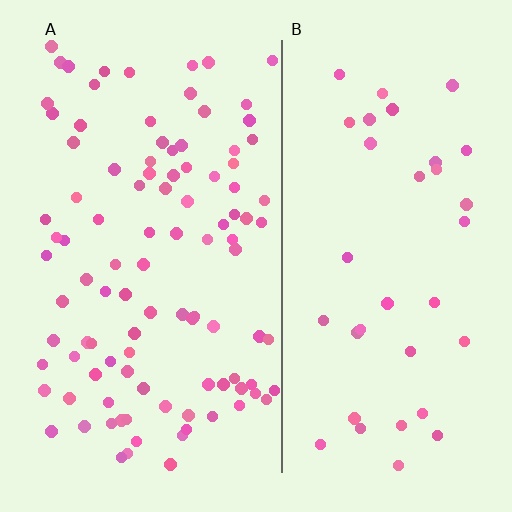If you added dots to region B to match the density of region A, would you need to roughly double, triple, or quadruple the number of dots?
Approximately triple.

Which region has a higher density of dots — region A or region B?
A (the left).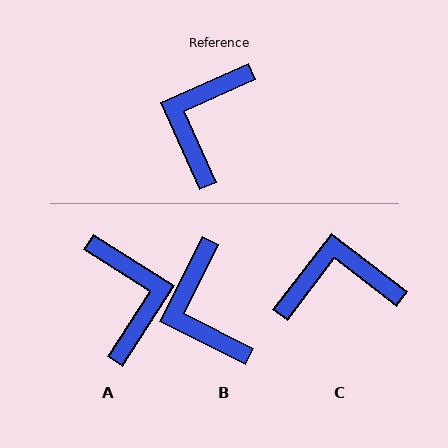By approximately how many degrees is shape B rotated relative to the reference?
Approximately 39 degrees counter-clockwise.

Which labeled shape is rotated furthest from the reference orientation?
A, about 146 degrees away.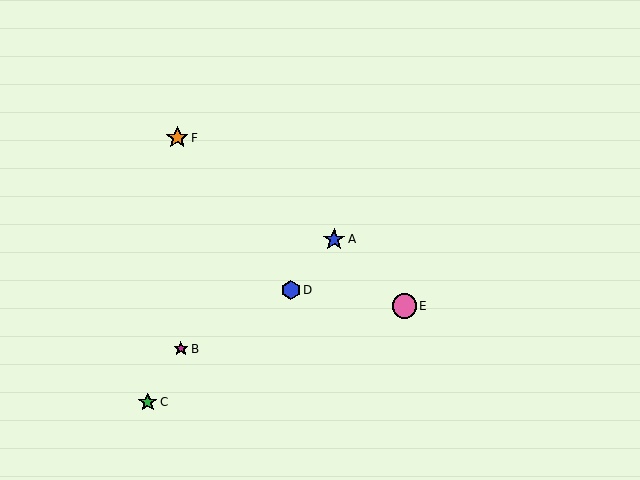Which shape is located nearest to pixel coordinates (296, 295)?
The blue hexagon (labeled D) at (291, 290) is nearest to that location.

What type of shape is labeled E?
Shape E is a pink circle.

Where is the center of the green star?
The center of the green star is at (148, 402).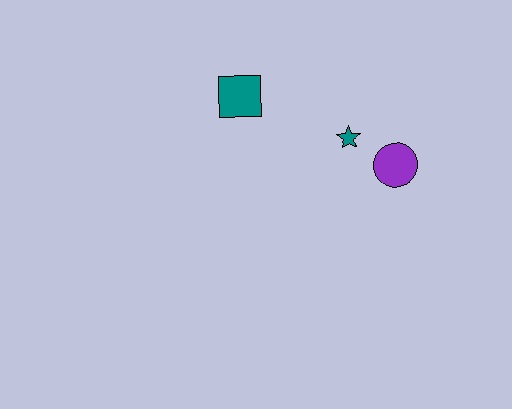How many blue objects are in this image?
There are no blue objects.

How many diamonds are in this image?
There are no diamonds.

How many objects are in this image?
There are 3 objects.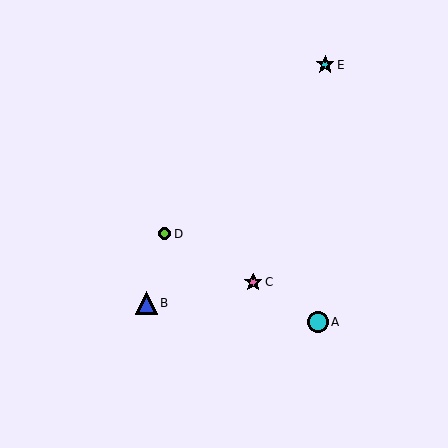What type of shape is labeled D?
Shape D is a lime circle.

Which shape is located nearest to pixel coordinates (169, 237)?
The lime circle (labeled D) at (165, 234) is nearest to that location.